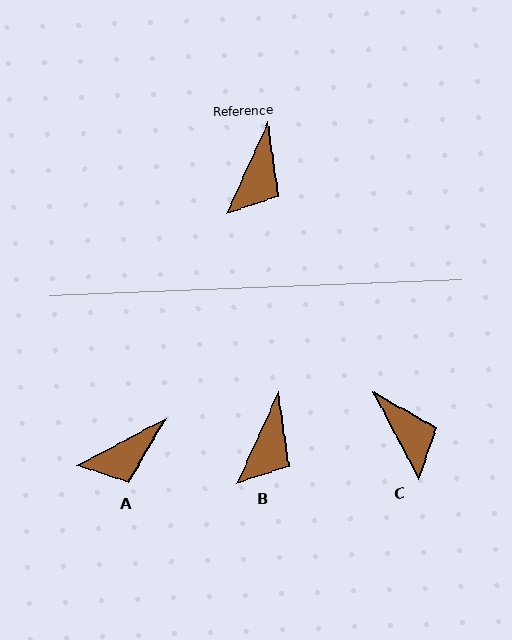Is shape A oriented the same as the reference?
No, it is off by about 38 degrees.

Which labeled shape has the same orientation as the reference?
B.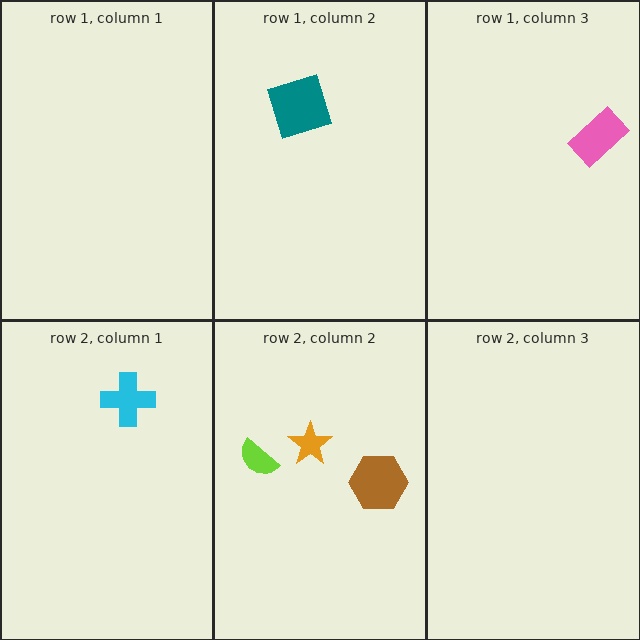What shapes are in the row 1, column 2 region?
The teal diamond.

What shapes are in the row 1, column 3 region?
The pink rectangle.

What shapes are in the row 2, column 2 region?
The brown hexagon, the lime semicircle, the orange star.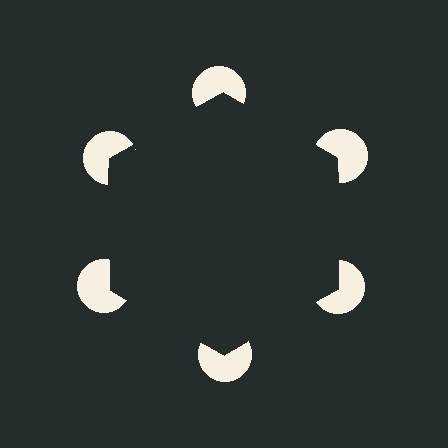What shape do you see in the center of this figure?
An illusory hexagon — its edges are inferred from the aligned wedge cuts in the pac-man discs, not physically drawn.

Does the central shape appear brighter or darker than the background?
It typically appears slightly darker than the background, even though no actual brightness change is drawn.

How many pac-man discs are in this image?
There are 6 — one at each vertex of the illusory hexagon.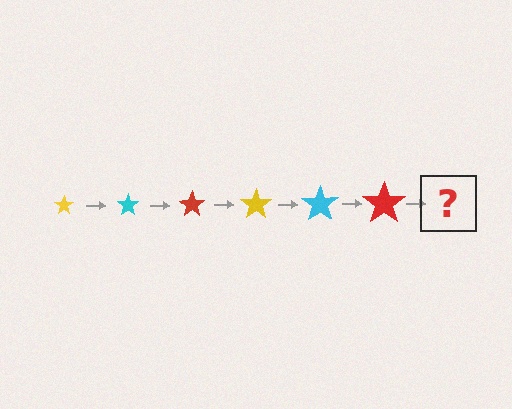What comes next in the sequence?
The next element should be a yellow star, larger than the previous one.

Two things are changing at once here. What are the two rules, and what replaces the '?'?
The two rules are that the star grows larger each step and the color cycles through yellow, cyan, and red. The '?' should be a yellow star, larger than the previous one.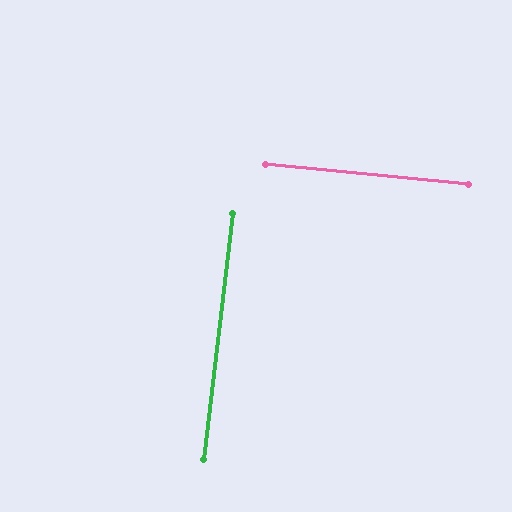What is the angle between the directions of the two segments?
Approximately 89 degrees.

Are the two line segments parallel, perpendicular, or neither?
Perpendicular — they meet at approximately 89°.